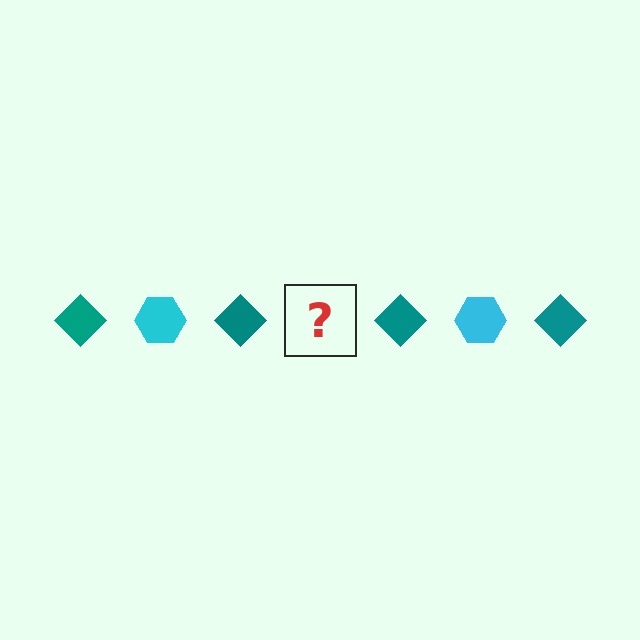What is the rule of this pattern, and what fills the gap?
The rule is that the pattern alternates between teal diamond and cyan hexagon. The gap should be filled with a cyan hexagon.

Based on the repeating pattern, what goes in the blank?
The blank should be a cyan hexagon.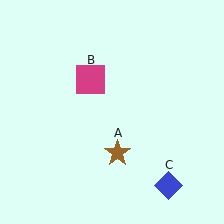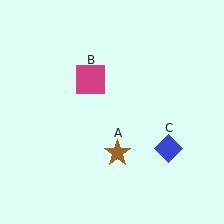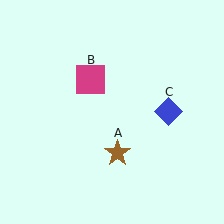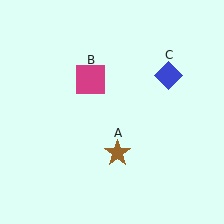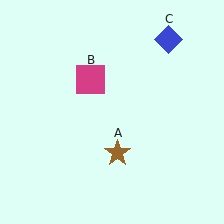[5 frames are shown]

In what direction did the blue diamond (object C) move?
The blue diamond (object C) moved up.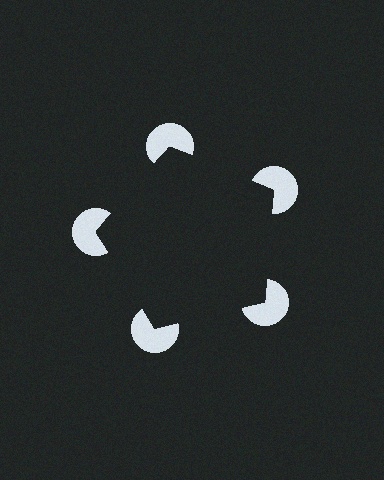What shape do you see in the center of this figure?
An illusory pentagon — its edges are inferred from the aligned wedge cuts in the pac-man discs, not physically drawn.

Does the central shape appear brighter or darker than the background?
It typically appears slightly darker than the background, even though no actual brightness change is drawn.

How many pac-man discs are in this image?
There are 5 — one at each vertex of the illusory pentagon.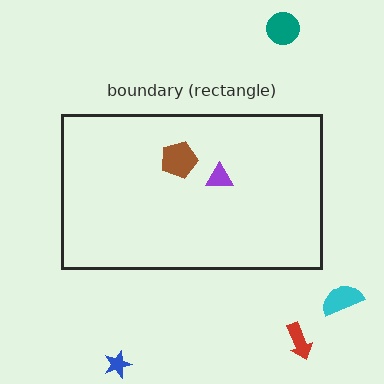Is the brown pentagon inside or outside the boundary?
Inside.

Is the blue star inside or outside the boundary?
Outside.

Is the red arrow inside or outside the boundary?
Outside.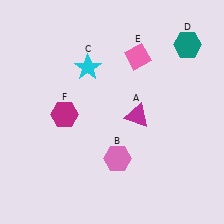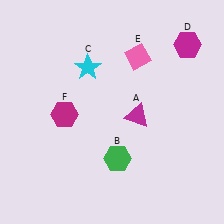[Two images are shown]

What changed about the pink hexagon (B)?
In Image 1, B is pink. In Image 2, it changed to green.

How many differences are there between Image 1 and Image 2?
There are 2 differences between the two images.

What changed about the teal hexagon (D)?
In Image 1, D is teal. In Image 2, it changed to magenta.